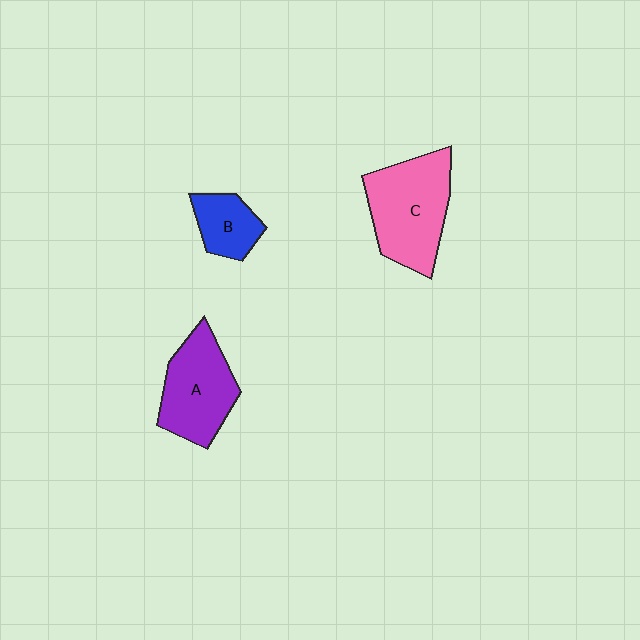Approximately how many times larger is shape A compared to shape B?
Approximately 1.9 times.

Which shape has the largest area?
Shape C (pink).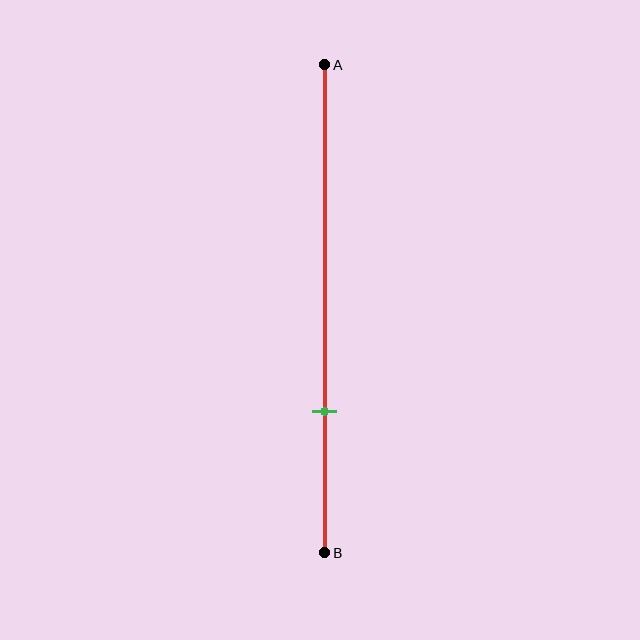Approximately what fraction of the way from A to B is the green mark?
The green mark is approximately 70% of the way from A to B.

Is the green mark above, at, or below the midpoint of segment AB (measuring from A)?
The green mark is below the midpoint of segment AB.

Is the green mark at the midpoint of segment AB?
No, the mark is at about 70% from A, not at the 50% midpoint.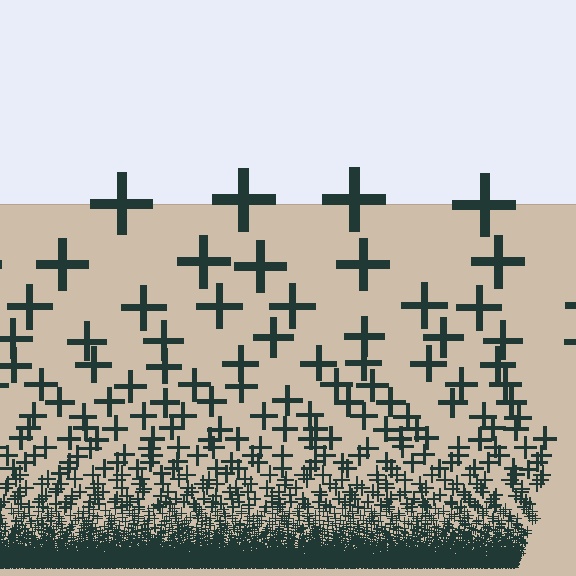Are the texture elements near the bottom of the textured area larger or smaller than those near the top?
Smaller. The gradient is inverted — elements near the bottom are smaller and denser.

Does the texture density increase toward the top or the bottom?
Density increases toward the bottom.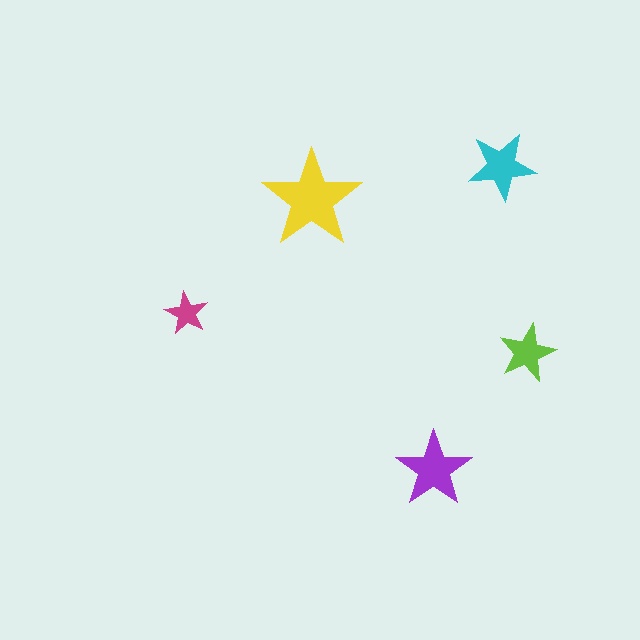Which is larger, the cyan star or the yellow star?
The yellow one.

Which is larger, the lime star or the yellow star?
The yellow one.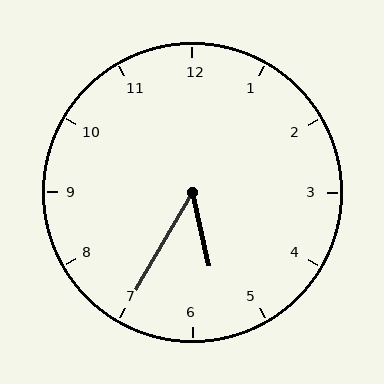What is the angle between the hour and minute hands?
Approximately 42 degrees.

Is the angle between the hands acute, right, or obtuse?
It is acute.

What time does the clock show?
5:35.